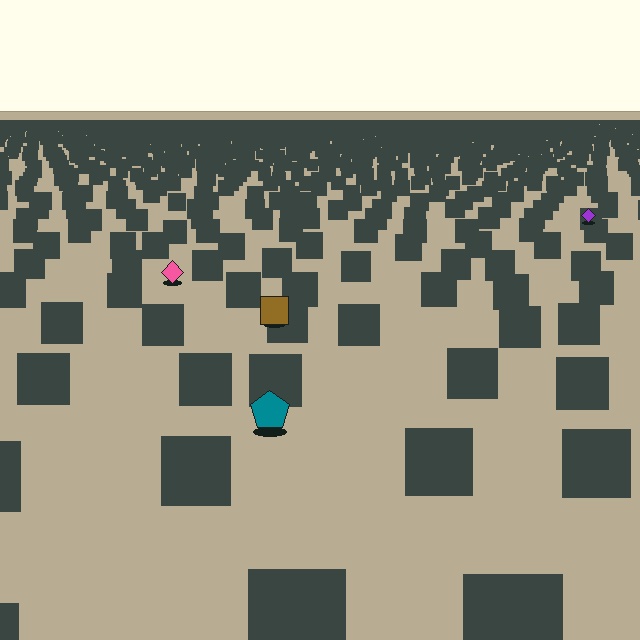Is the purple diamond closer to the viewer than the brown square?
No. The brown square is closer — you can tell from the texture gradient: the ground texture is coarser near it.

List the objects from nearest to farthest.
From nearest to farthest: the teal pentagon, the brown square, the pink diamond, the purple diamond.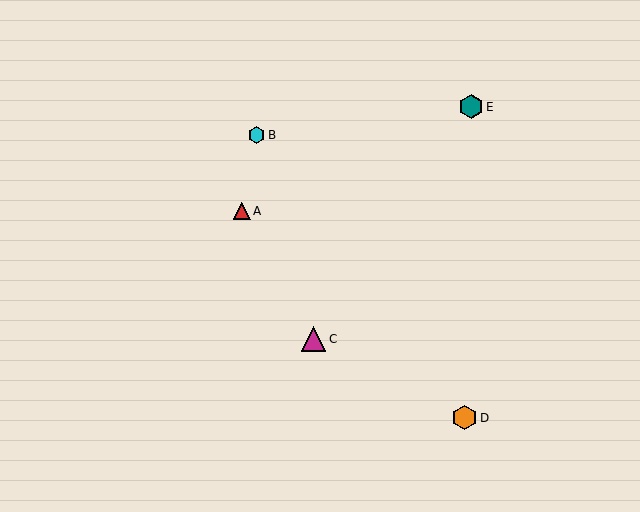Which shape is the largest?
The magenta triangle (labeled C) is the largest.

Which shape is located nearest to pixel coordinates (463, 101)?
The teal hexagon (labeled E) at (471, 107) is nearest to that location.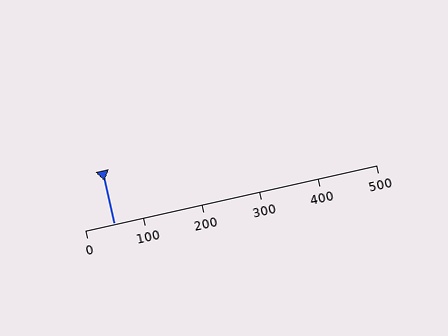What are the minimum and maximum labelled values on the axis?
The axis runs from 0 to 500.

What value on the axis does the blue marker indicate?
The marker indicates approximately 50.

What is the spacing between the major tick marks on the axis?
The major ticks are spaced 100 apart.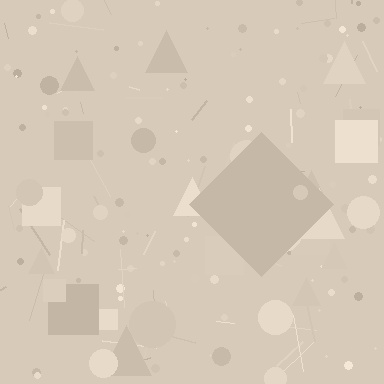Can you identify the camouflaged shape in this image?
The camouflaged shape is a diamond.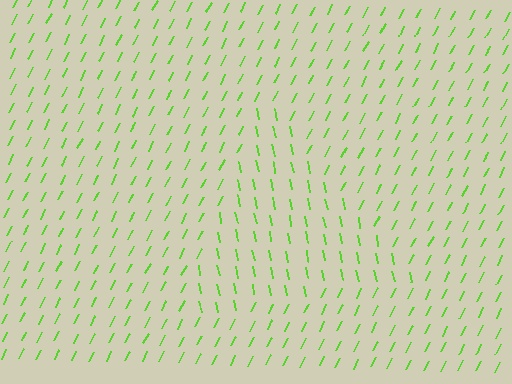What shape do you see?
I see a triangle.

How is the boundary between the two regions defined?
The boundary is defined purely by a change in line orientation (approximately 38 degrees difference). All lines are the same color and thickness.